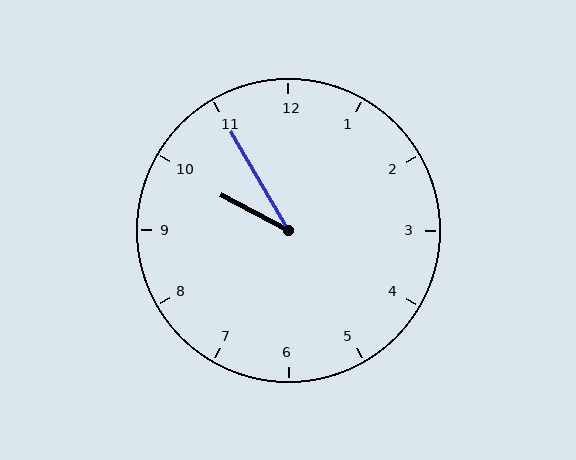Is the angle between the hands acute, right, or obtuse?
It is acute.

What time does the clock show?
9:55.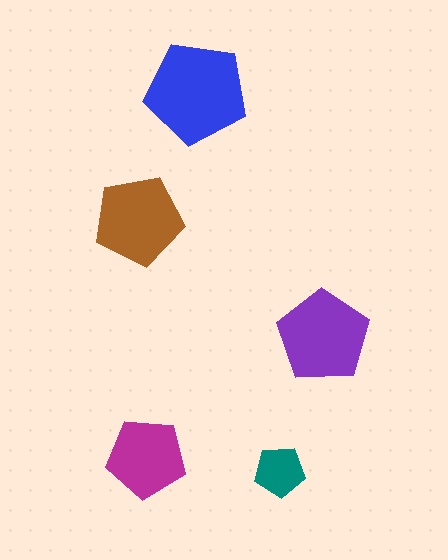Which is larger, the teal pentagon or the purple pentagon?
The purple one.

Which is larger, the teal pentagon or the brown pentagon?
The brown one.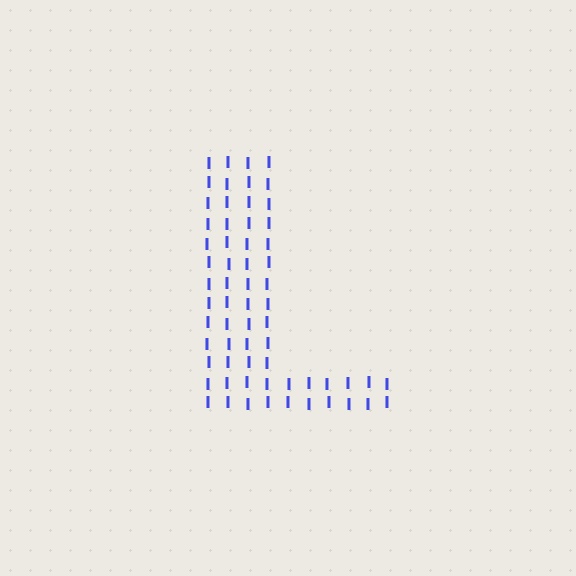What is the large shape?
The large shape is the letter L.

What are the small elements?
The small elements are letter I's.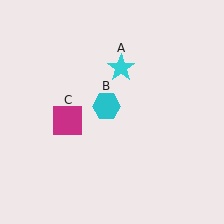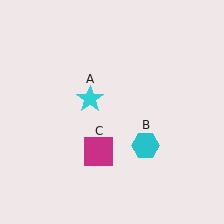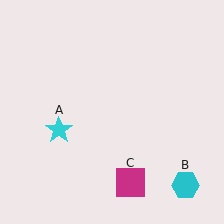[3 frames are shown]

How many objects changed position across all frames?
3 objects changed position: cyan star (object A), cyan hexagon (object B), magenta square (object C).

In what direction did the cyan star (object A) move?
The cyan star (object A) moved down and to the left.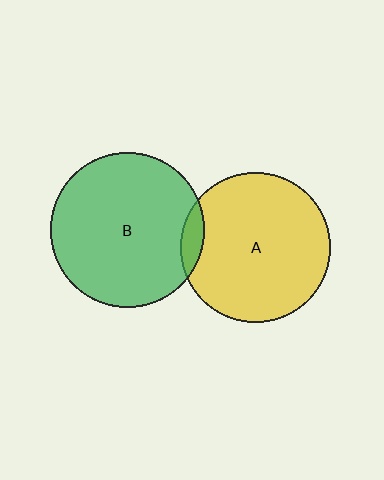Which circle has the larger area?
Circle B (green).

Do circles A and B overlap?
Yes.